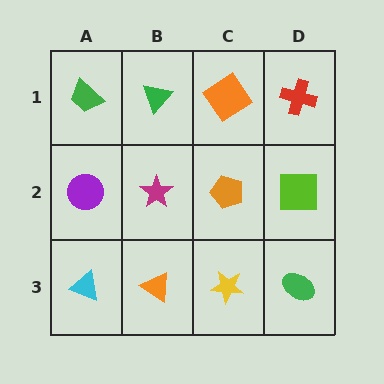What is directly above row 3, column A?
A purple circle.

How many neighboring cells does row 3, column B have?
3.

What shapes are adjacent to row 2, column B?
A green triangle (row 1, column B), an orange triangle (row 3, column B), a purple circle (row 2, column A), an orange pentagon (row 2, column C).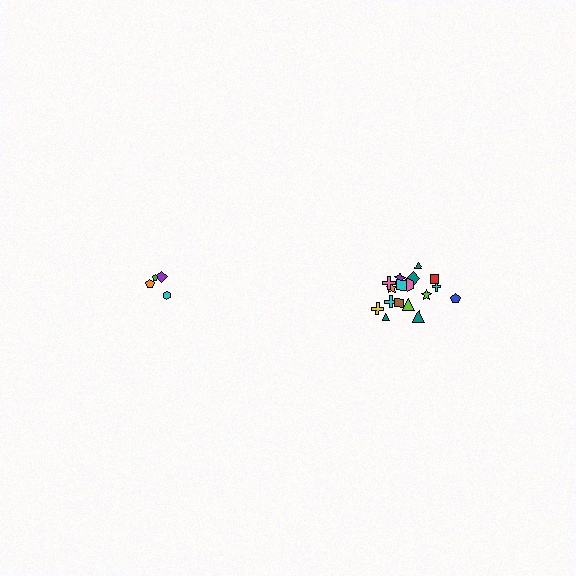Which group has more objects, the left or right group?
The right group.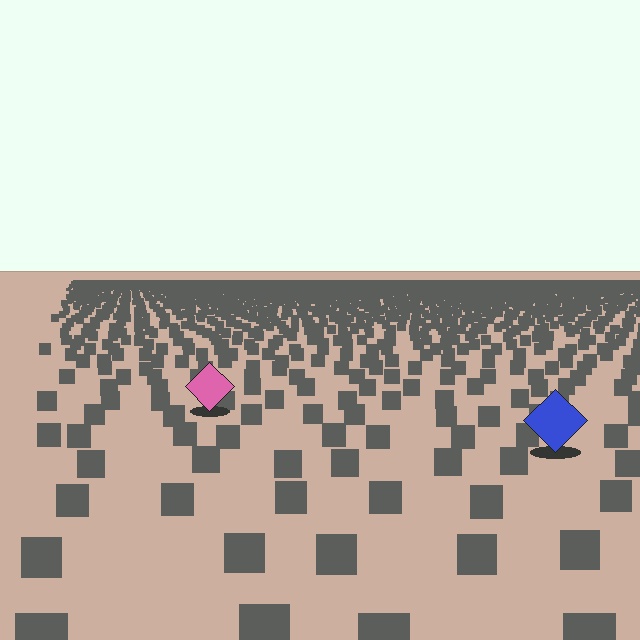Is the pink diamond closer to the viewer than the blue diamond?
No. The blue diamond is closer — you can tell from the texture gradient: the ground texture is coarser near it.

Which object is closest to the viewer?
The blue diamond is closest. The texture marks near it are larger and more spread out.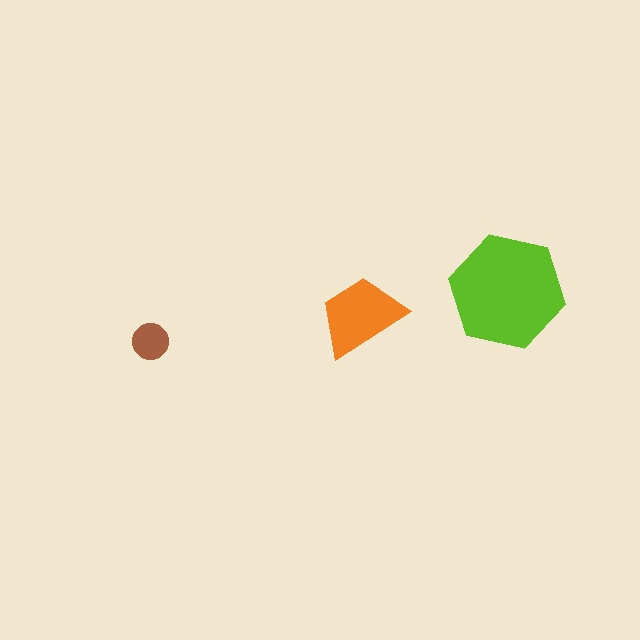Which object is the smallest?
The brown circle.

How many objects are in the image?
There are 3 objects in the image.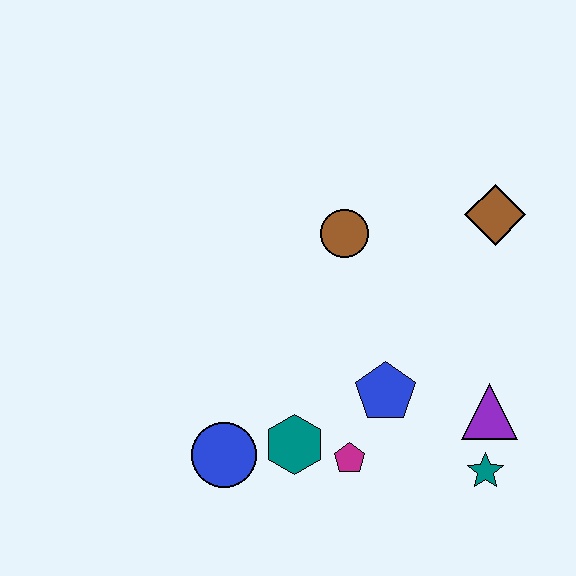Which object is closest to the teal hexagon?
The magenta pentagon is closest to the teal hexagon.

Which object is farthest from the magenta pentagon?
The brown diamond is farthest from the magenta pentagon.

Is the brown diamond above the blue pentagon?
Yes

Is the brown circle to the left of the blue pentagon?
Yes